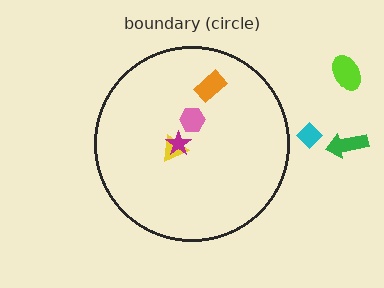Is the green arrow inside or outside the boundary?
Outside.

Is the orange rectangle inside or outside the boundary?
Inside.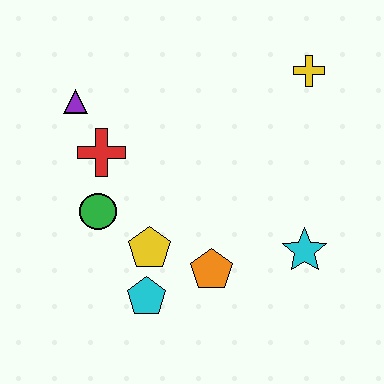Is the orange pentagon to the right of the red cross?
Yes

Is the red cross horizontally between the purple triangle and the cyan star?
Yes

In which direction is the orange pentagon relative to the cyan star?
The orange pentagon is to the left of the cyan star.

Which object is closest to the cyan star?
The orange pentagon is closest to the cyan star.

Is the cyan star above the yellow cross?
No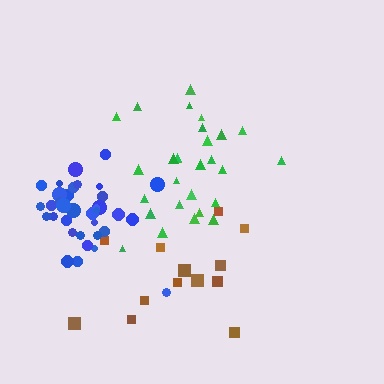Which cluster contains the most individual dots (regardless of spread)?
Blue (35).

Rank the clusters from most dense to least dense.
blue, green, brown.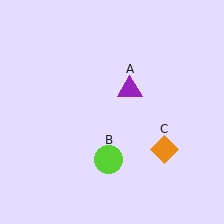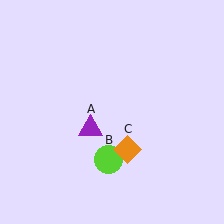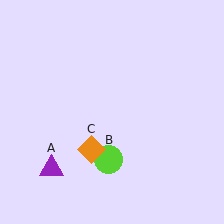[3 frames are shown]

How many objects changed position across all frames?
2 objects changed position: purple triangle (object A), orange diamond (object C).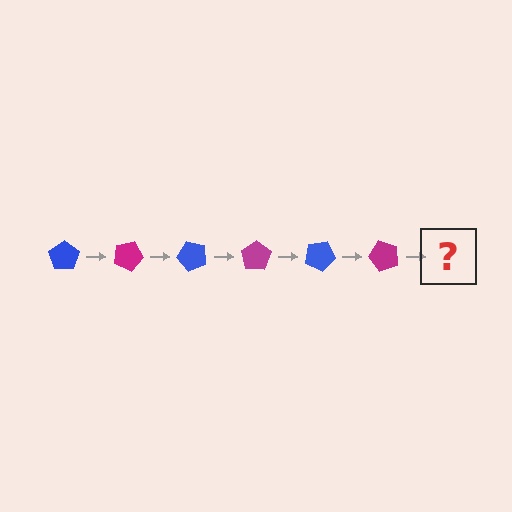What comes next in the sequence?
The next element should be a blue pentagon, rotated 150 degrees from the start.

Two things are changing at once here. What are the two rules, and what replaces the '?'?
The two rules are that it rotates 25 degrees each step and the color cycles through blue and magenta. The '?' should be a blue pentagon, rotated 150 degrees from the start.